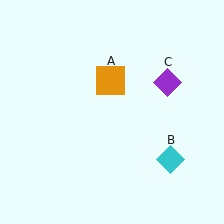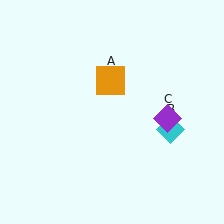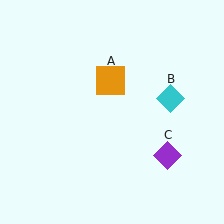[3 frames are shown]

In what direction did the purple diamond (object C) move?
The purple diamond (object C) moved down.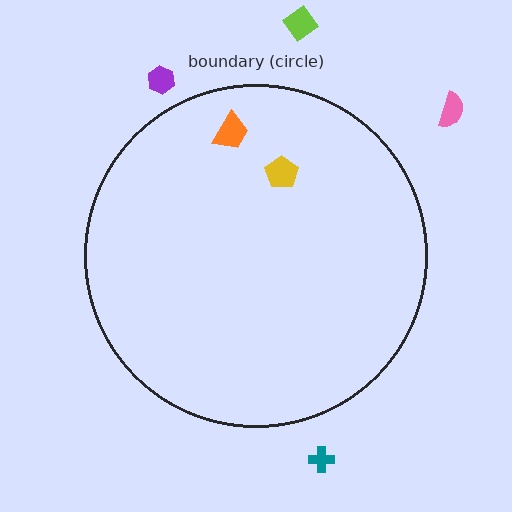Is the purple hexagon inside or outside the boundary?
Outside.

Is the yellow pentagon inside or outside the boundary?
Inside.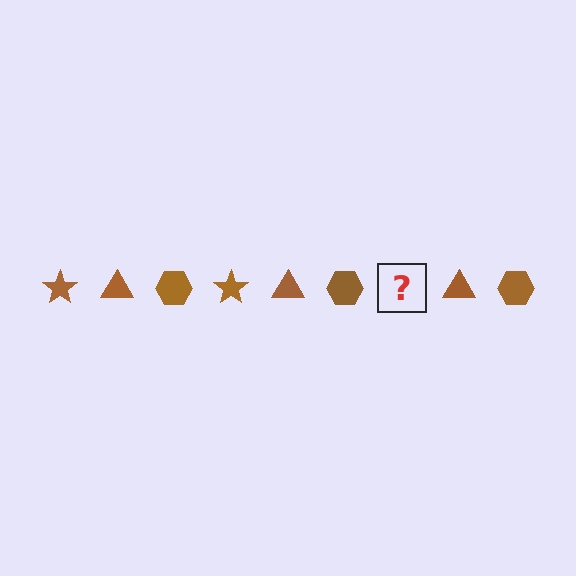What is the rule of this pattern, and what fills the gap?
The rule is that the pattern cycles through star, triangle, hexagon shapes in brown. The gap should be filled with a brown star.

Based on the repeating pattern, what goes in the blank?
The blank should be a brown star.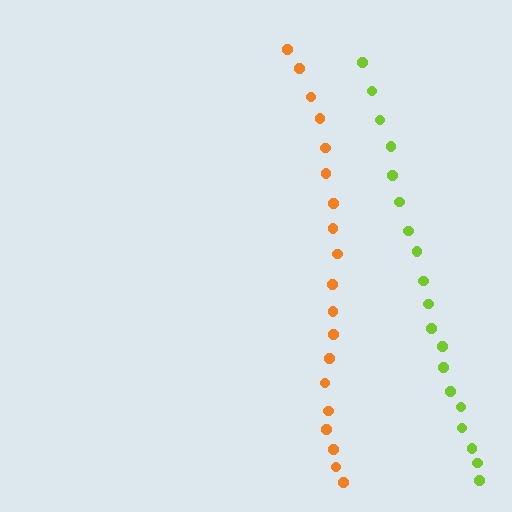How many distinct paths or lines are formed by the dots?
There are 2 distinct paths.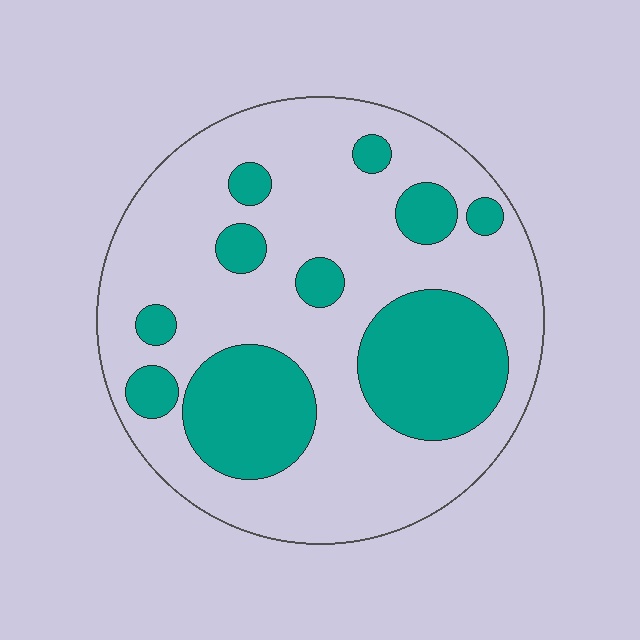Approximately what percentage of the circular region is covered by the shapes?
Approximately 30%.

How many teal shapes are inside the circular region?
10.